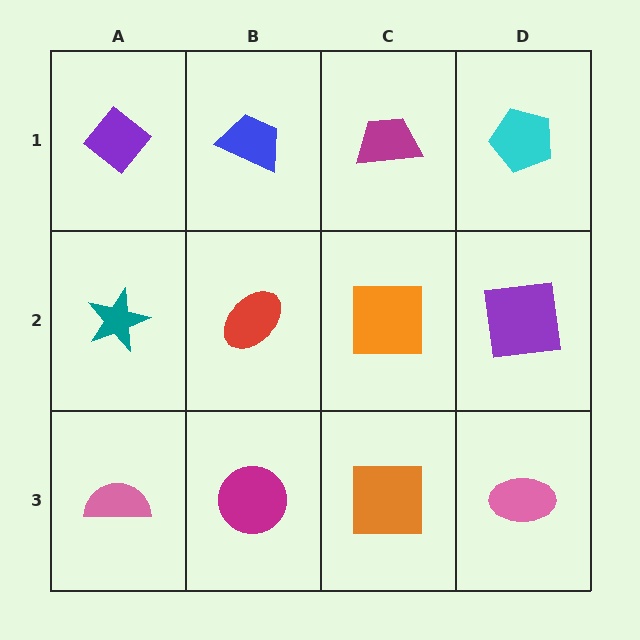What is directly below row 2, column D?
A pink ellipse.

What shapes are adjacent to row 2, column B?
A blue trapezoid (row 1, column B), a magenta circle (row 3, column B), a teal star (row 2, column A), an orange square (row 2, column C).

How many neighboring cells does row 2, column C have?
4.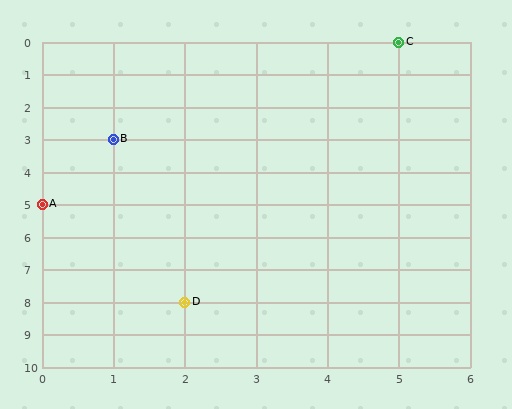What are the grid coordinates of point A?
Point A is at grid coordinates (0, 5).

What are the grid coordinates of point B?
Point B is at grid coordinates (1, 3).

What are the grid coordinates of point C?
Point C is at grid coordinates (5, 0).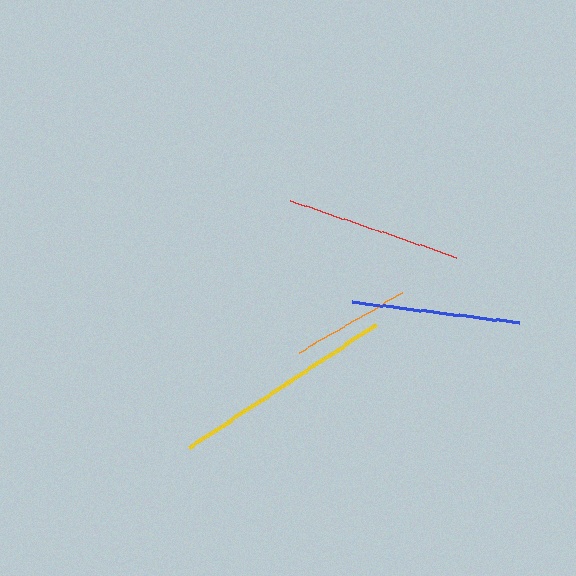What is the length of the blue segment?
The blue segment is approximately 168 pixels long.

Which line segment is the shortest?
The orange line is the shortest at approximately 119 pixels.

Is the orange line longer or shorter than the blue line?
The blue line is longer than the orange line.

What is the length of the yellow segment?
The yellow segment is approximately 223 pixels long.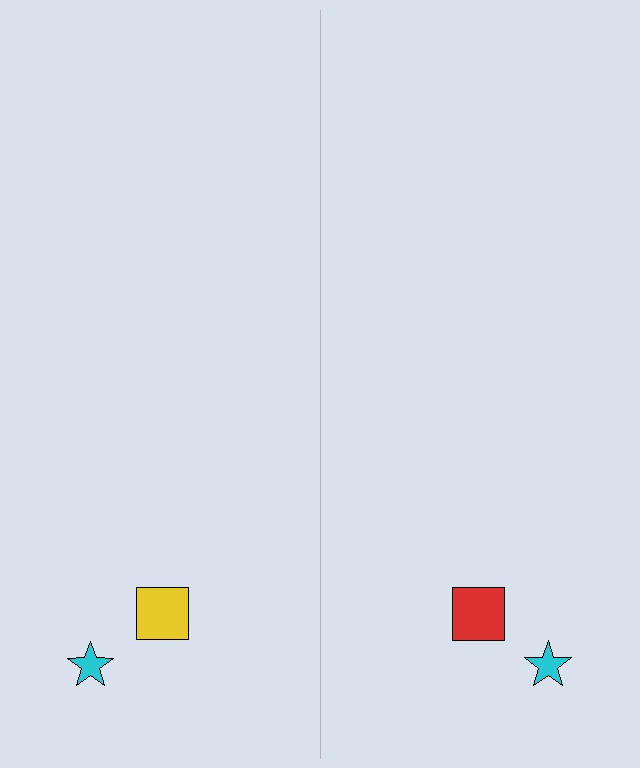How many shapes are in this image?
There are 4 shapes in this image.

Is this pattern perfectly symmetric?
No, the pattern is not perfectly symmetric. The red square on the right side breaks the symmetry — its mirror counterpart is yellow.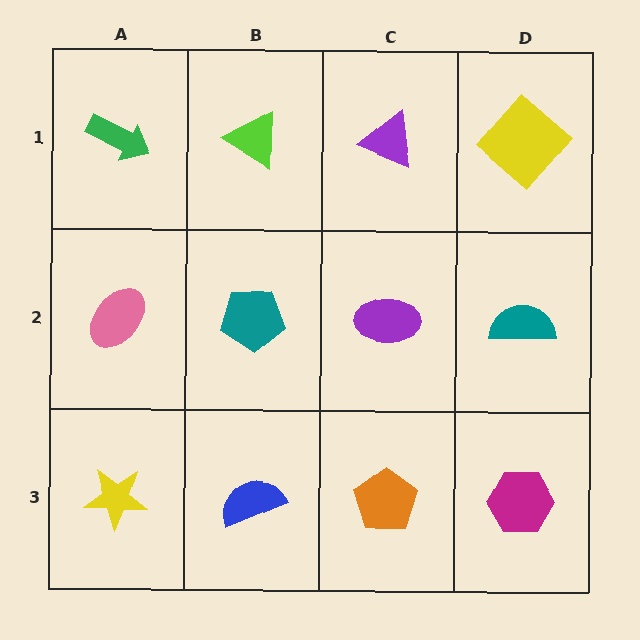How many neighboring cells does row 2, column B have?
4.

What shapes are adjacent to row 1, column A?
A pink ellipse (row 2, column A), a lime triangle (row 1, column B).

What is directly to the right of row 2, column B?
A purple ellipse.